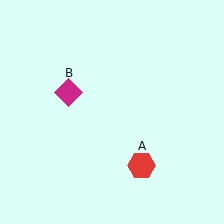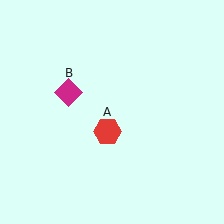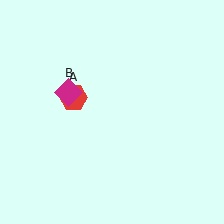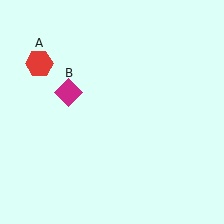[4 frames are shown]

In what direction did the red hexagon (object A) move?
The red hexagon (object A) moved up and to the left.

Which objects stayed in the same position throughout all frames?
Magenta diamond (object B) remained stationary.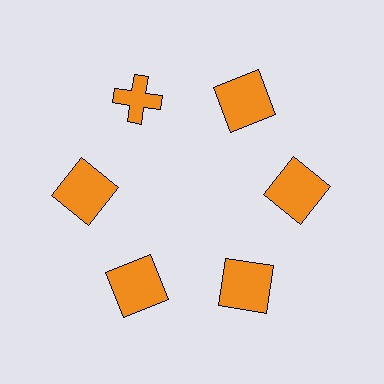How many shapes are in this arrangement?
There are 6 shapes arranged in a ring pattern.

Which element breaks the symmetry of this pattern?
The orange cross at roughly the 11 o'clock position breaks the symmetry. All other shapes are orange squares.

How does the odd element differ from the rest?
It has a different shape: cross instead of square.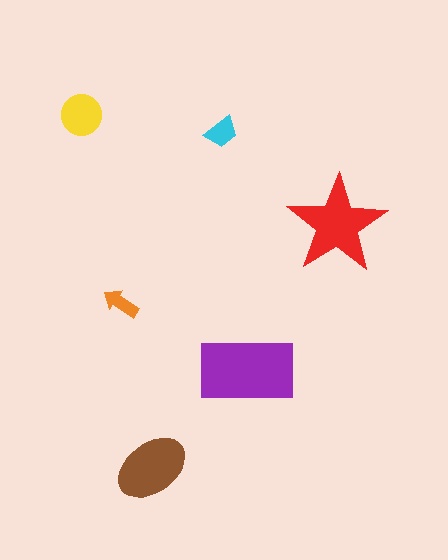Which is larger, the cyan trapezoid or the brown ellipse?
The brown ellipse.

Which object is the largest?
The purple rectangle.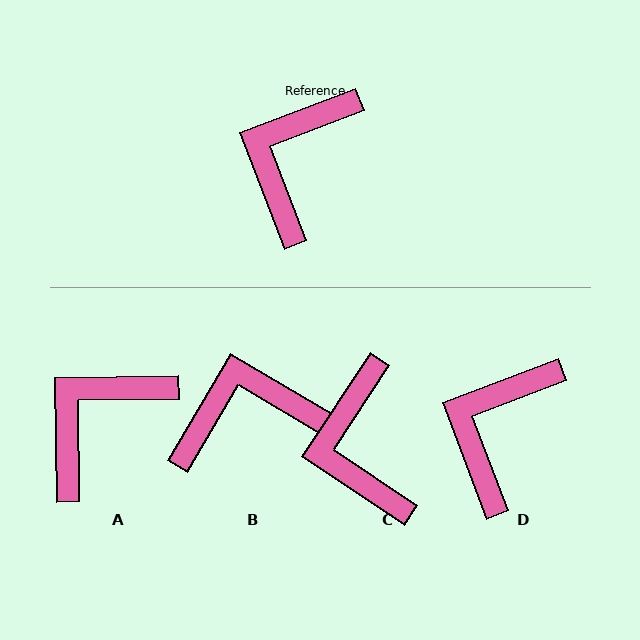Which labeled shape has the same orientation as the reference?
D.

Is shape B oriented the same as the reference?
No, it is off by about 52 degrees.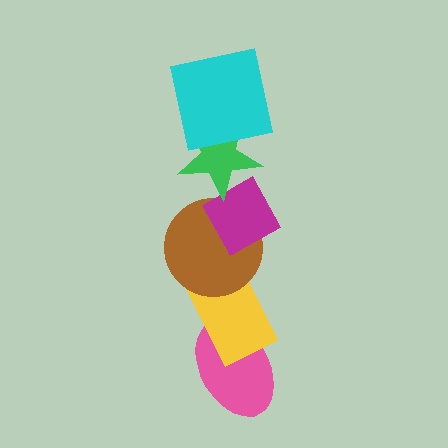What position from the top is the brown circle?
The brown circle is 4th from the top.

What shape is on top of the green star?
The cyan square is on top of the green star.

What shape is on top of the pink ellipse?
The yellow rectangle is on top of the pink ellipse.